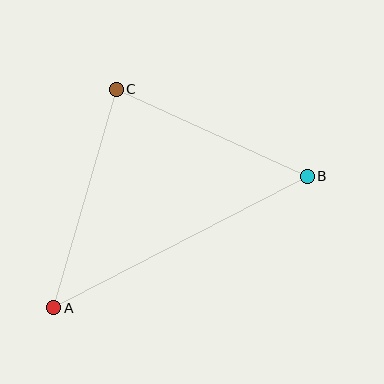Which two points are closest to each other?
Points B and C are closest to each other.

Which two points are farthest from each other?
Points A and B are farthest from each other.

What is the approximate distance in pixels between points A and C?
The distance between A and C is approximately 227 pixels.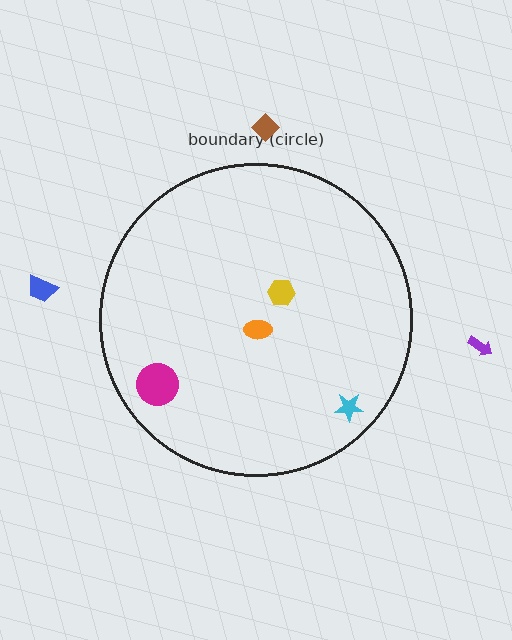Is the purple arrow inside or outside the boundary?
Outside.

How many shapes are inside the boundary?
4 inside, 3 outside.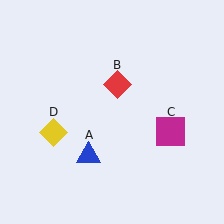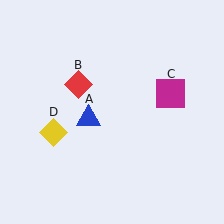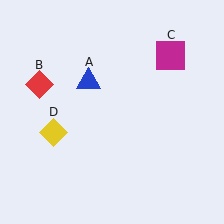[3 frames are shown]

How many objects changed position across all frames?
3 objects changed position: blue triangle (object A), red diamond (object B), magenta square (object C).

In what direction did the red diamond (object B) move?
The red diamond (object B) moved left.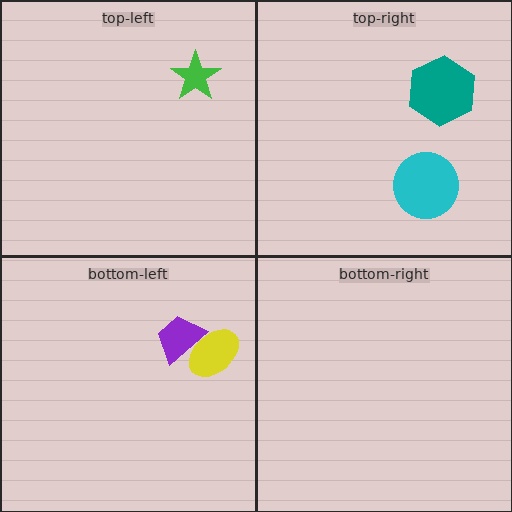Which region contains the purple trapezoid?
The bottom-left region.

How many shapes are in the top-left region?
1.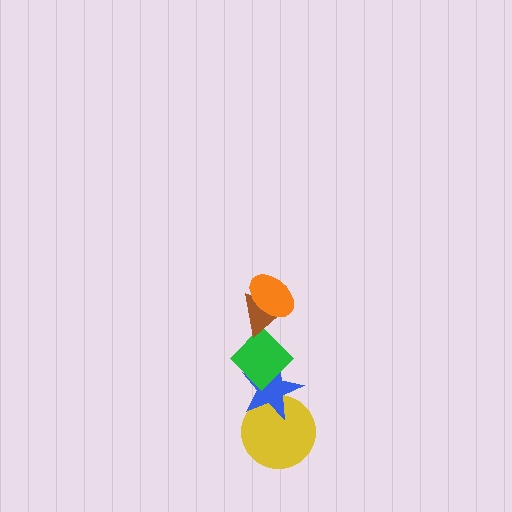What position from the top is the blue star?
The blue star is 4th from the top.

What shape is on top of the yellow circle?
The blue star is on top of the yellow circle.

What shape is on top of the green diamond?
The brown triangle is on top of the green diamond.